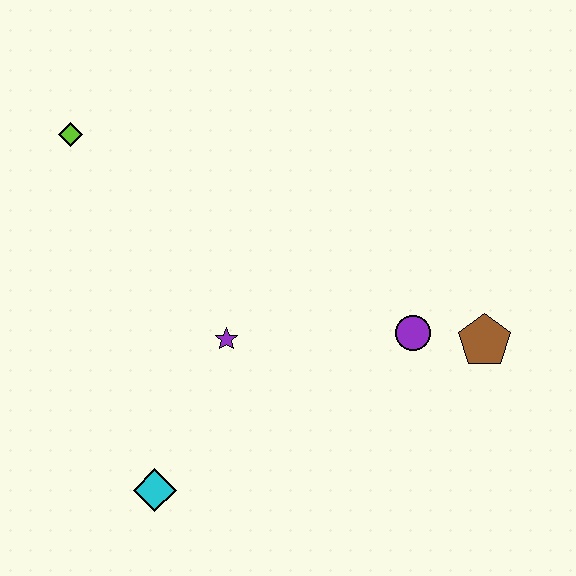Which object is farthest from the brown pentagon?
The lime diamond is farthest from the brown pentagon.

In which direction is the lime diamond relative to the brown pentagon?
The lime diamond is to the left of the brown pentagon.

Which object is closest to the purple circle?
The brown pentagon is closest to the purple circle.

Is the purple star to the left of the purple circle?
Yes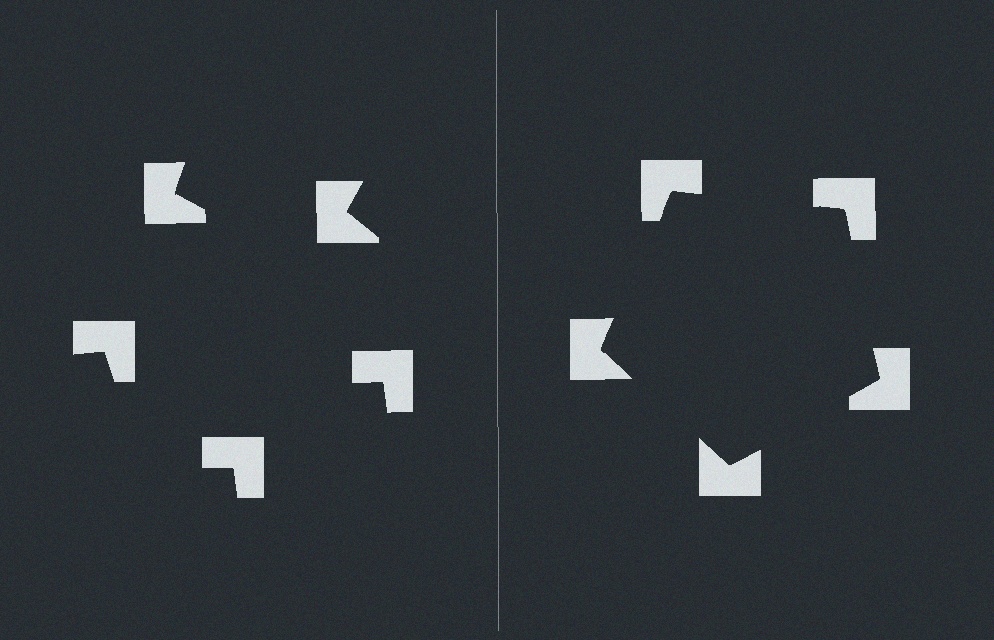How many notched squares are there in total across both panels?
10 — 5 on each side.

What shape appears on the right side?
An illusory pentagon.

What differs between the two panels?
The notched squares are positioned identically on both sides; only the wedge orientations differ. On the right they align to a pentagon; on the left they are misaligned.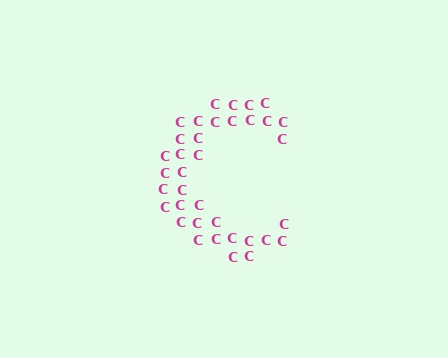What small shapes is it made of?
It is made of small letter C's.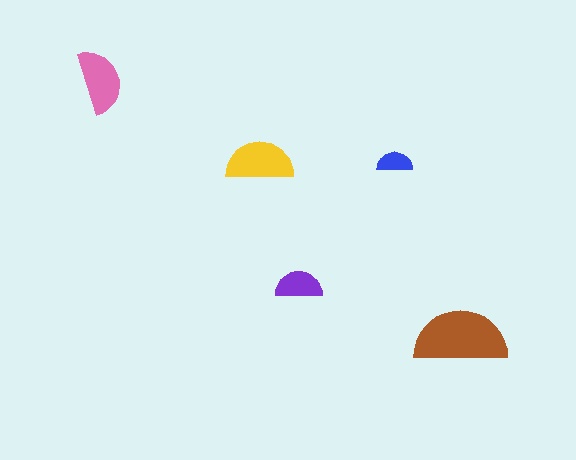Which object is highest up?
The pink semicircle is topmost.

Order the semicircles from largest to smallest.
the brown one, the yellow one, the pink one, the purple one, the blue one.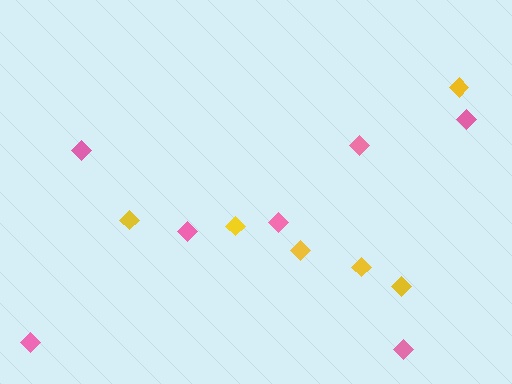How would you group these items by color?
There are 2 groups: one group of pink diamonds (7) and one group of yellow diamonds (6).